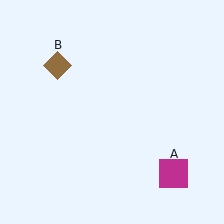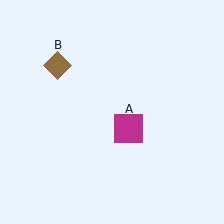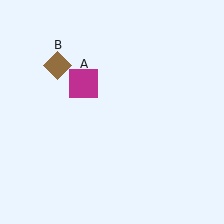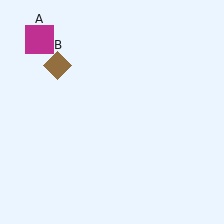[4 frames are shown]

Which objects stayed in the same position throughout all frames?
Brown diamond (object B) remained stationary.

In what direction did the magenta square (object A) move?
The magenta square (object A) moved up and to the left.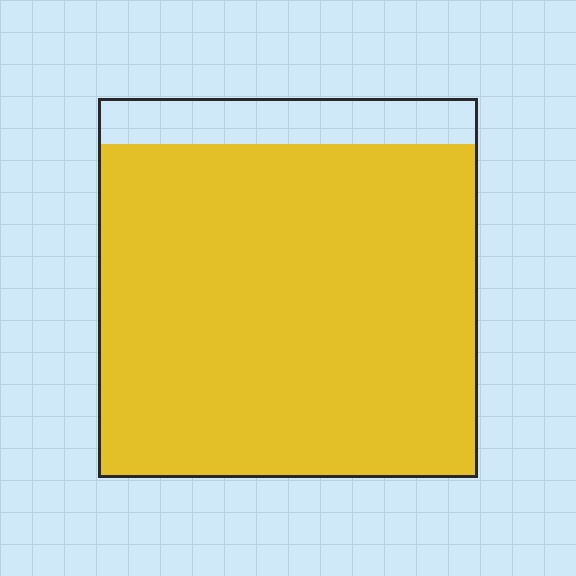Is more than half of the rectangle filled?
Yes.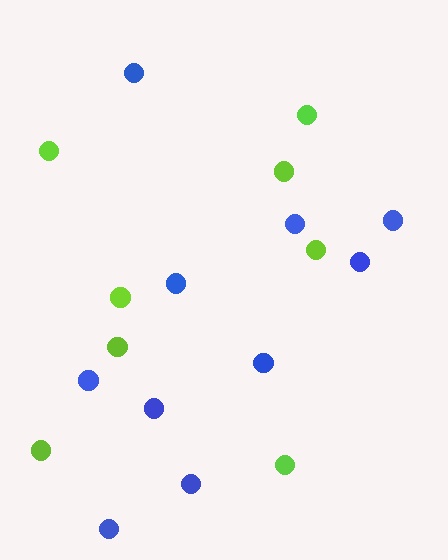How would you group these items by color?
There are 2 groups: one group of blue circles (10) and one group of lime circles (8).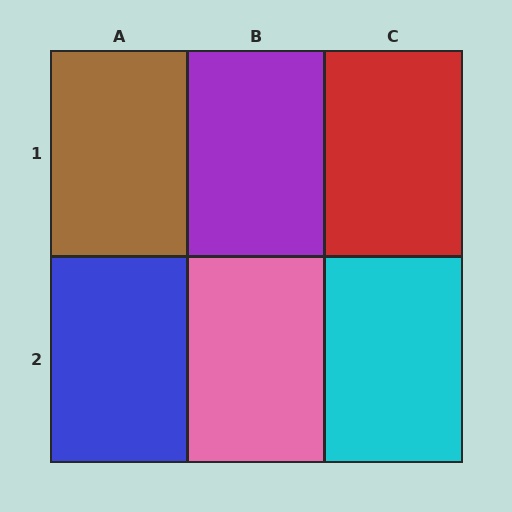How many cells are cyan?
1 cell is cyan.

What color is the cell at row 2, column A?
Blue.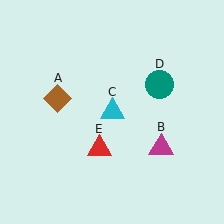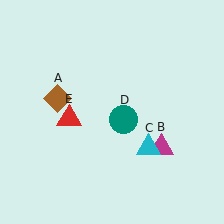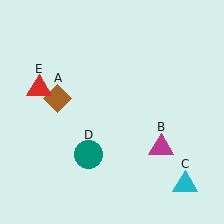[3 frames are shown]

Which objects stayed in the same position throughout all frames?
Brown diamond (object A) and magenta triangle (object B) remained stationary.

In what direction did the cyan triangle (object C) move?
The cyan triangle (object C) moved down and to the right.